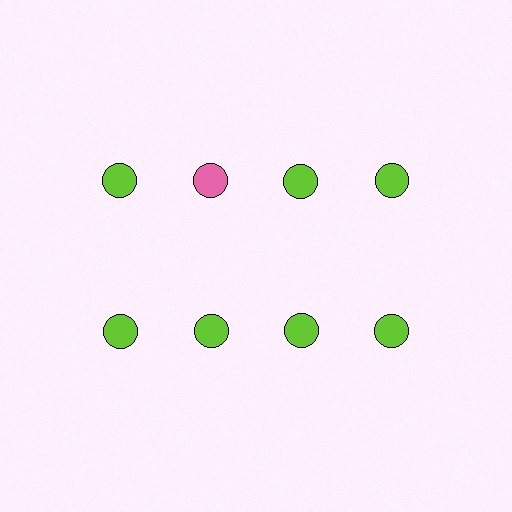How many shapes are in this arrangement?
There are 8 shapes arranged in a grid pattern.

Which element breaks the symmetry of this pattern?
The pink circle in the top row, second from left column breaks the symmetry. All other shapes are lime circles.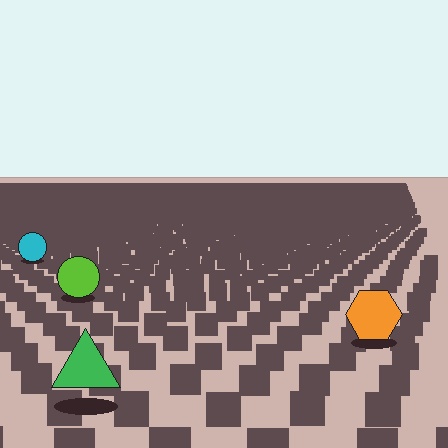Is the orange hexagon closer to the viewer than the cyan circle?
Yes. The orange hexagon is closer — you can tell from the texture gradient: the ground texture is coarser near it.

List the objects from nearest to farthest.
From nearest to farthest: the green triangle, the orange hexagon, the lime circle, the cyan circle.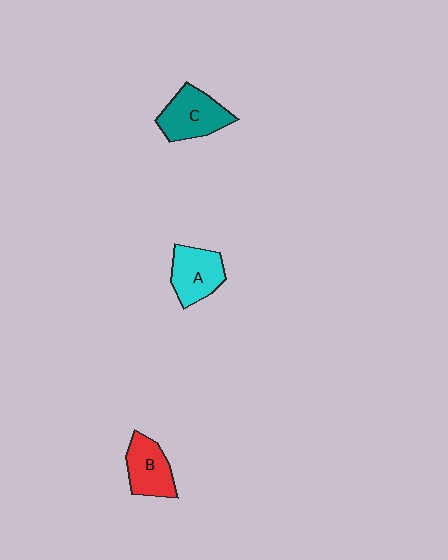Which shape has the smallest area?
Shape B (red).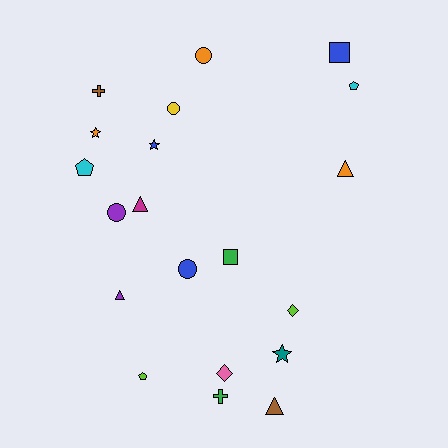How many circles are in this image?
There are 4 circles.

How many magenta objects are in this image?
There is 1 magenta object.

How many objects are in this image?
There are 20 objects.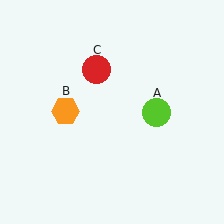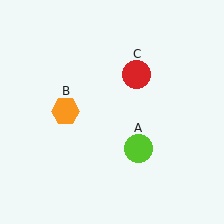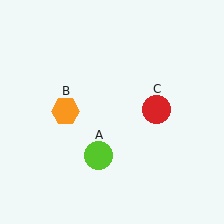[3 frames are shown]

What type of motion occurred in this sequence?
The lime circle (object A), red circle (object C) rotated clockwise around the center of the scene.